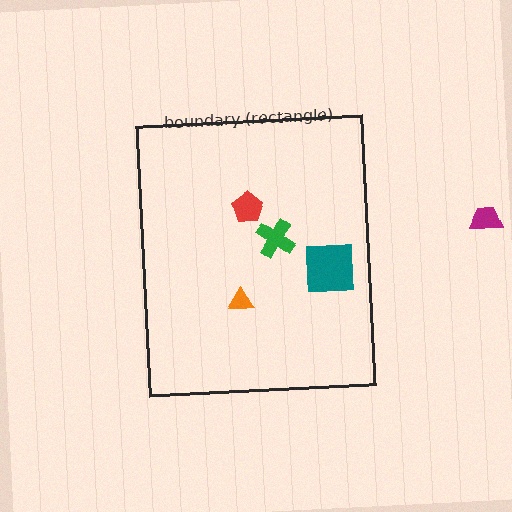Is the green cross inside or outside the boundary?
Inside.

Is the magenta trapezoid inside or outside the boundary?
Outside.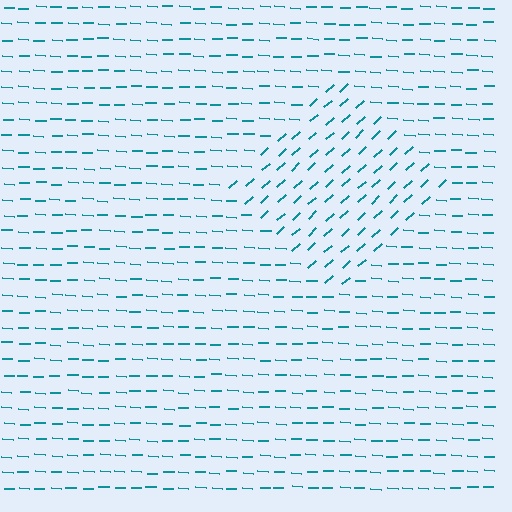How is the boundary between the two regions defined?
The boundary is defined purely by a change in line orientation (approximately 45 degrees difference). All lines are the same color and thickness.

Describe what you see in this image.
The image is filled with small teal line segments. A diamond region in the image has lines oriented differently from the surrounding lines, creating a visible texture boundary.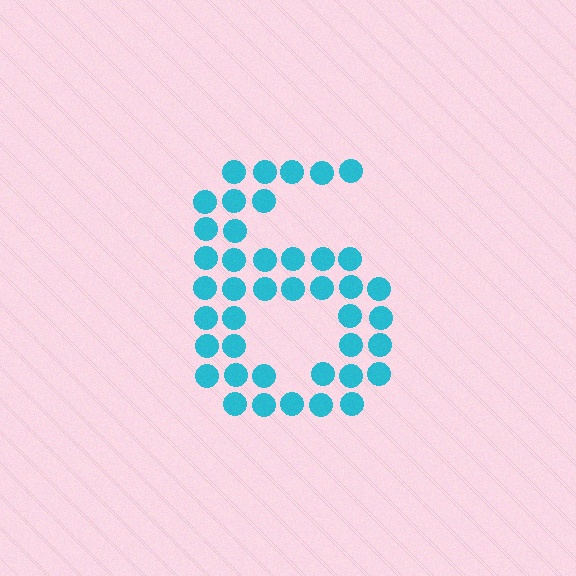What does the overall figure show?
The overall figure shows the digit 6.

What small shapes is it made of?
It is made of small circles.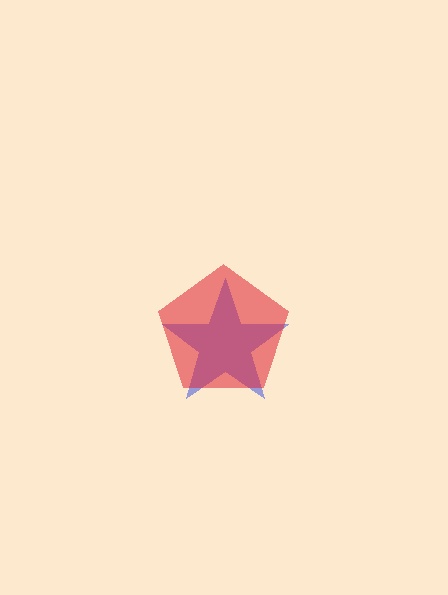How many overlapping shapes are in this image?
There are 2 overlapping shapes in the image.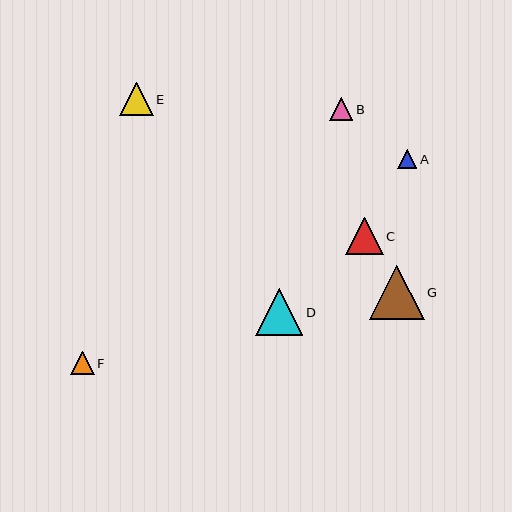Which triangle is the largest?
Triangle G is the largest with a size of approximately 55 pixels.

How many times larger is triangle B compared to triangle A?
Triangle B is approximately 1.2 times the size of triangle A.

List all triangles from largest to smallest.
From largest to smallest: G, D, C, E, F, B, A.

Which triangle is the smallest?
Triangle A is the smallest with a size of approximately 19 pixels.